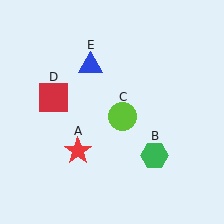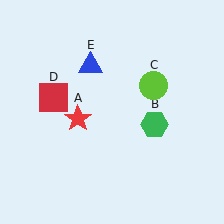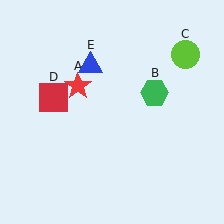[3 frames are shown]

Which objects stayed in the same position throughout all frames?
Red square (object D) and blue triangle (object E) remained stationary.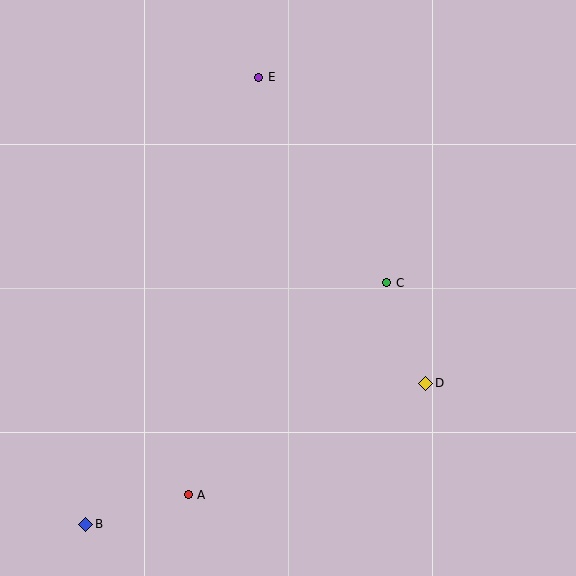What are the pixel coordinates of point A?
Point A is at (188, 495).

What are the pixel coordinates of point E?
Point E is at (259, 77).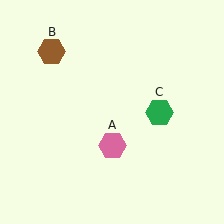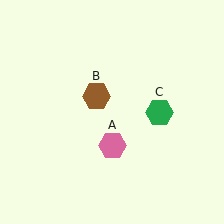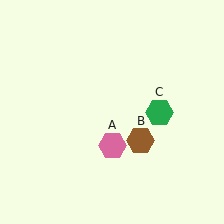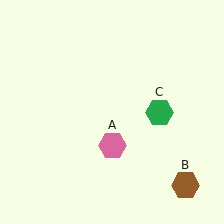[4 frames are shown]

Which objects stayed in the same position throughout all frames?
Pink hexagon (object A) and green hexagon (object C) remained stationary.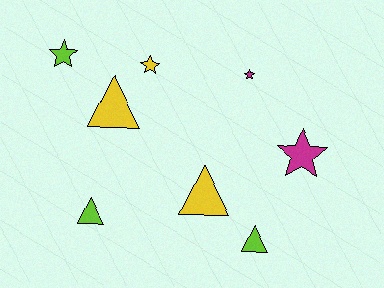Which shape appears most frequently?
Triangle, with 4 objects.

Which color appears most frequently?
Yellow, with 3 objects.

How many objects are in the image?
There are 8 objects.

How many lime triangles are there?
There are 2 lime triangles.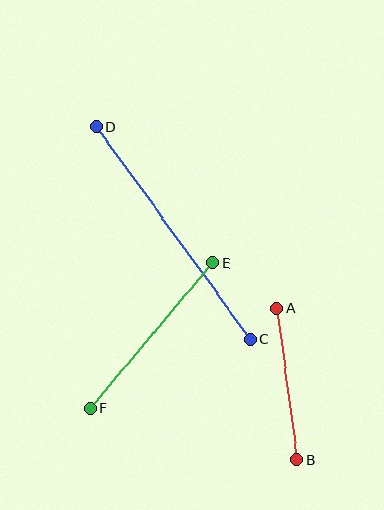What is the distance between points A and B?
The distance is approximately 153 pixels.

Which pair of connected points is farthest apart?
Points C and D are farthest apart.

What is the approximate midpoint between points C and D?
The midpoint is at approximately (173, 233) pixels.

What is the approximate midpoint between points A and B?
The midpoint is at approximately (287, 384) pixels.